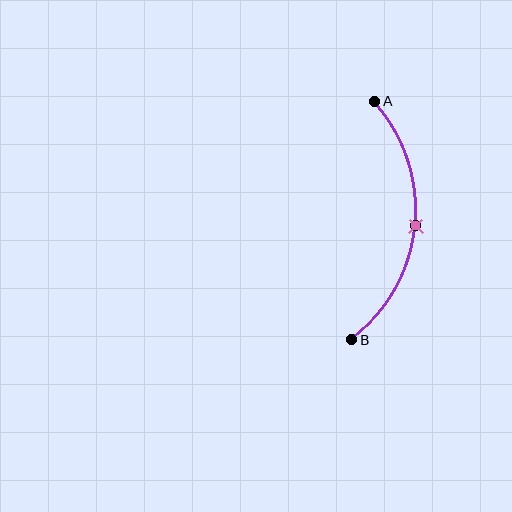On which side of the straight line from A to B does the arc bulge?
The arc bulges to the right of the straight line connecting A and B.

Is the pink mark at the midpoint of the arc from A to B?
Yes. The pink mark lies on the arc at equal arc-length from both A and B — it is the arc midpoint.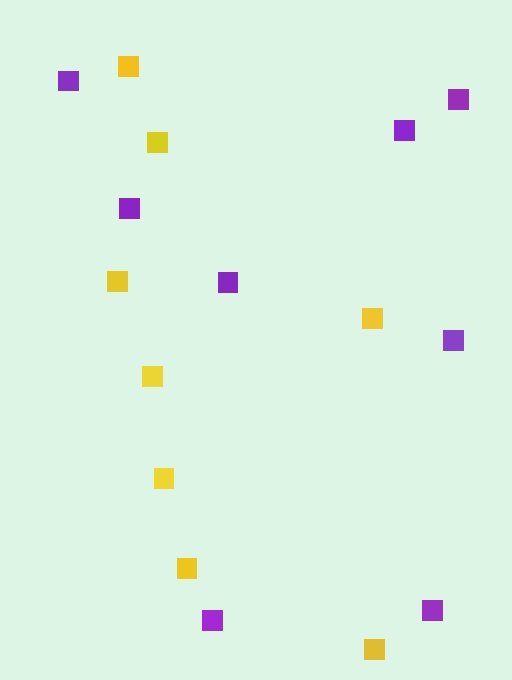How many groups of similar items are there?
There are 2 groups: one group of purple squares (8) and one group of yellow squares (8).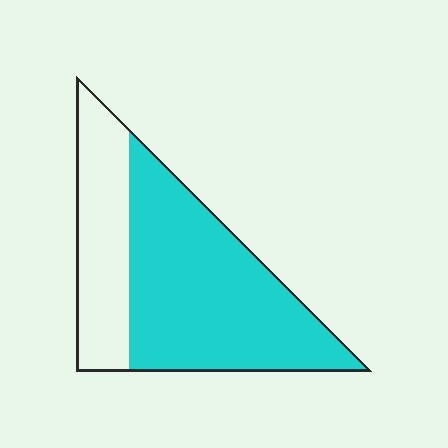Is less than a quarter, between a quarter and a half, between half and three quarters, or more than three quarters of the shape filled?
Between half and three quarters.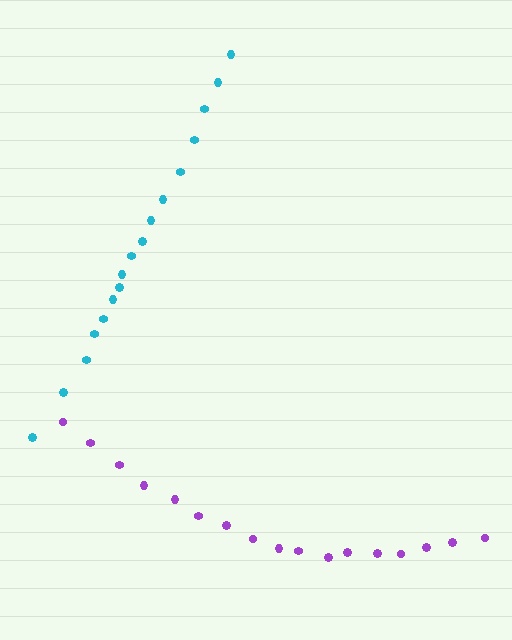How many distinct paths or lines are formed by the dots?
There are 2 distinct paths.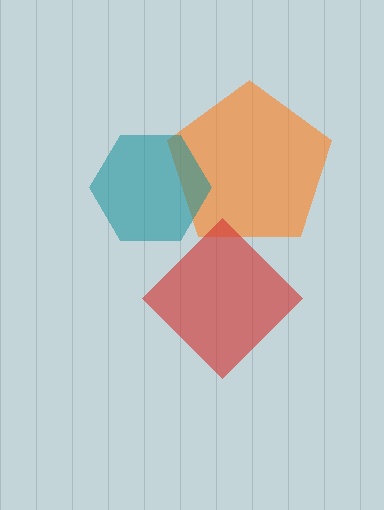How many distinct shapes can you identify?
There are 3 distinct shapes: an orange pentagon, a red diamond, a teal hexagon.